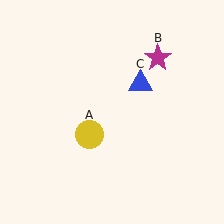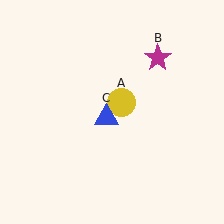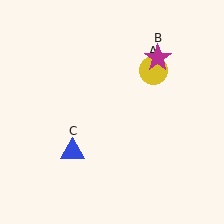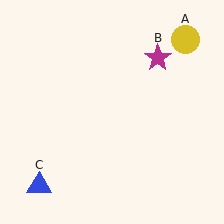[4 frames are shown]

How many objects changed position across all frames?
2 objects changed position: yellow circle (object A), blue triangle (object C).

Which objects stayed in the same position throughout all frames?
Magenta star (object B) remained stationary.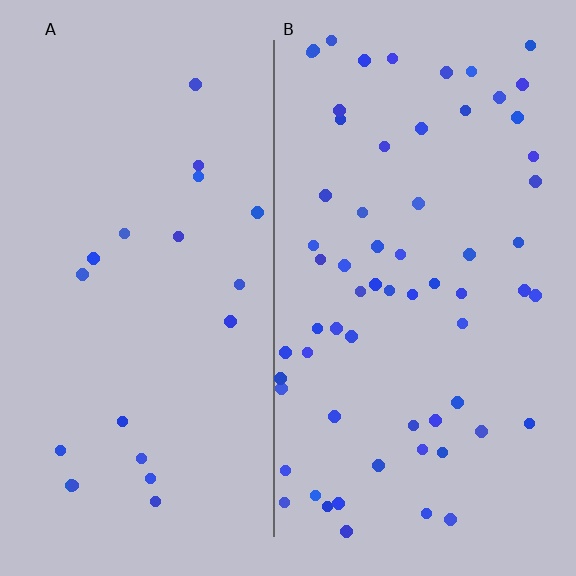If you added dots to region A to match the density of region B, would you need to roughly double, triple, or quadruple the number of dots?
Approximately triple.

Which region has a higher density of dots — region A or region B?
B (the right).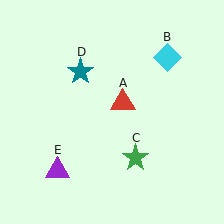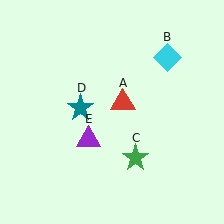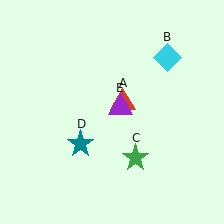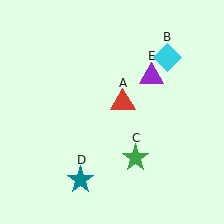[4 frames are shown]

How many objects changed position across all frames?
2 objects changed position: teal star (object D), purple triangle (object E).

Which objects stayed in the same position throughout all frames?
Red triangle (object A) and cyan diamond (object B) and green star (object C) remained stationary.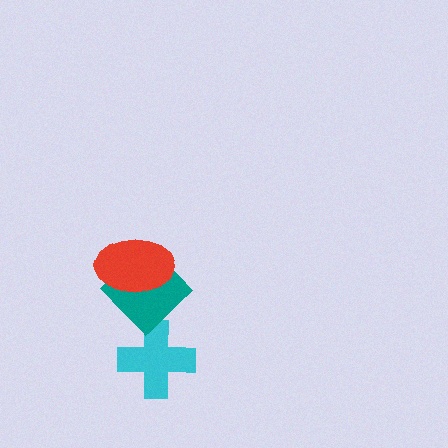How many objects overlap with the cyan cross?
1 object overlaps with the cyan cross.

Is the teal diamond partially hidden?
Yes, it is partially covered by another shape.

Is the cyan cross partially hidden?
Yes, it is partially covered by another shape.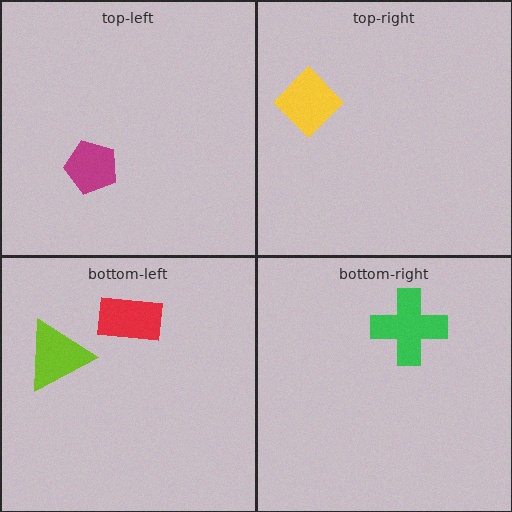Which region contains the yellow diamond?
The top-right region.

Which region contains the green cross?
The bottom-right region.